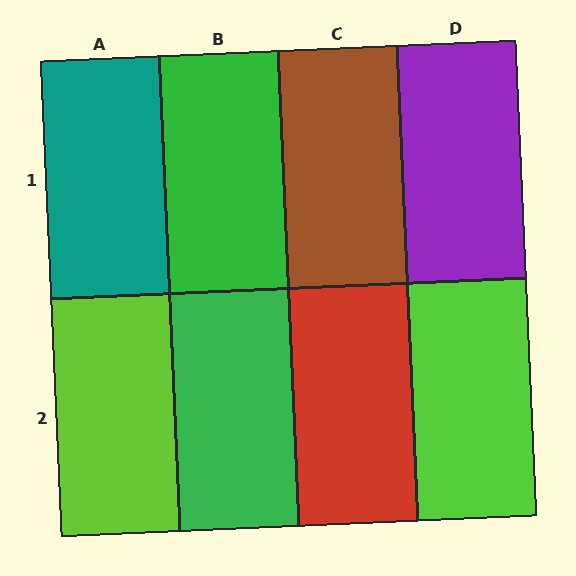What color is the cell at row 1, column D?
Purple.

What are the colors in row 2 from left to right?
Lime, green, red, lime.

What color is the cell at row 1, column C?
Brown.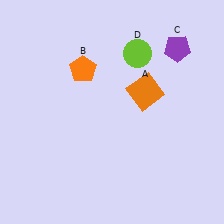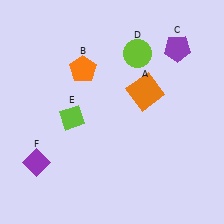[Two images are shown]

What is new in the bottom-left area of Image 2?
A lime diamond (E) was added in the bottom-left area of Image 2.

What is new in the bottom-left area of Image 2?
A purple diamond (F) was added in the bottom-left area of Image 2.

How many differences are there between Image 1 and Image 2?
There are 2 differences between the two images.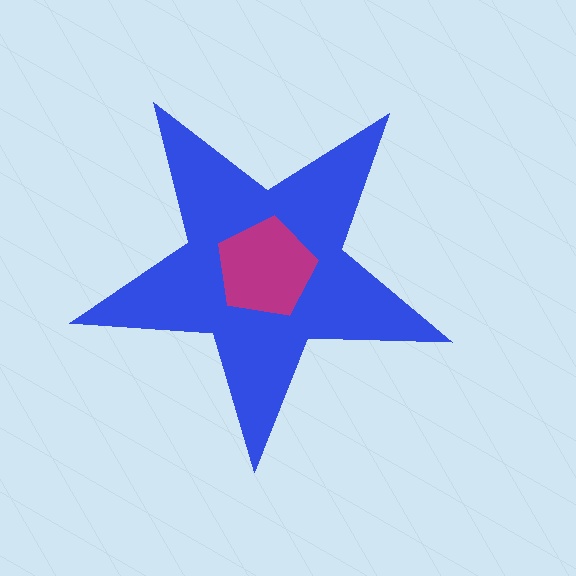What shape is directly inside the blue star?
The magenta pentagon.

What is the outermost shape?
The blue star.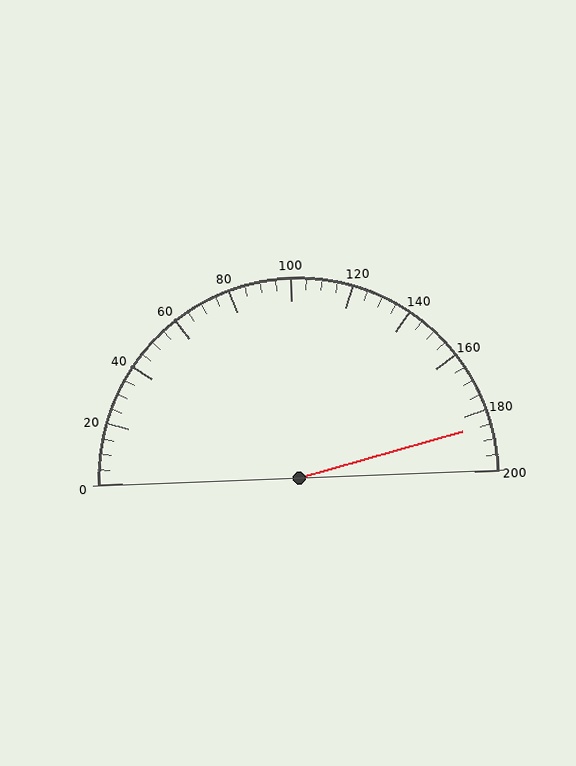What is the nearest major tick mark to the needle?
The nearest major tick mark is 180.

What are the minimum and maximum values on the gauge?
The gauge ranges from 0 to 200.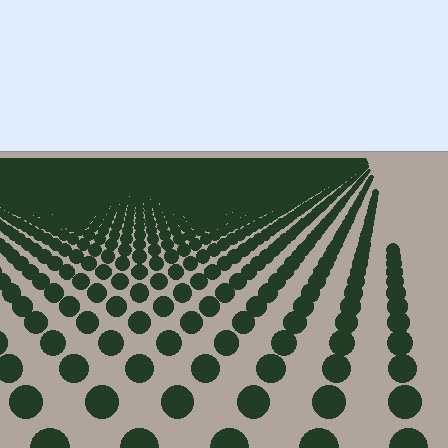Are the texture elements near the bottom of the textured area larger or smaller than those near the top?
Larger. Near the bottom, elements are closer to the viewer and appear at a bigger on-screen size.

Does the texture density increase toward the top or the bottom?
Density increases toward the top.